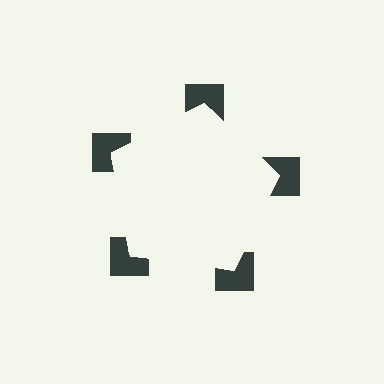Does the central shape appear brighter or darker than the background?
It typically appears slightly brighter than the background, even though no actual brightness change is drawn.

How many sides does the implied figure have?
5 sides.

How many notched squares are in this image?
There are 5 — one at each vertex of the illusory pentagon.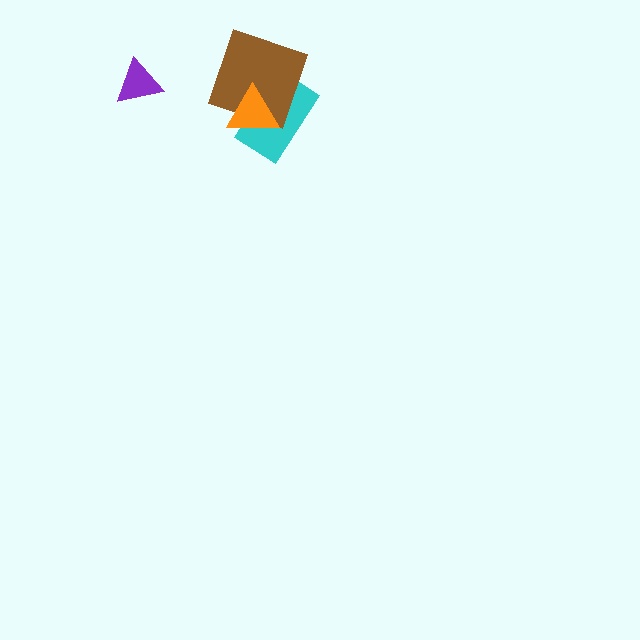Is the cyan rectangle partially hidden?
Yes, it is partially covered by another shape.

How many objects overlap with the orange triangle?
2 objects overlap with the orange triangle.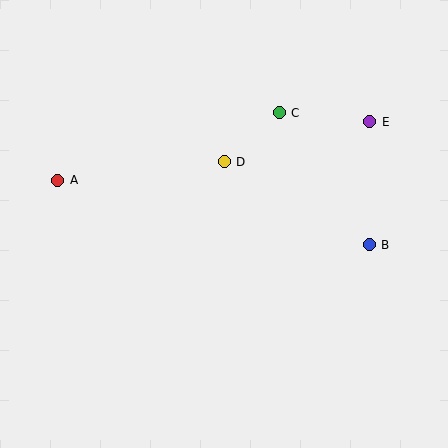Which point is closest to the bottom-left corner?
Point A is closest to the bottom-left corner.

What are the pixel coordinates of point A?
Point A is at (58, 180).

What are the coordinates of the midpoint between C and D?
The midpoint between C and D is at (252, 137).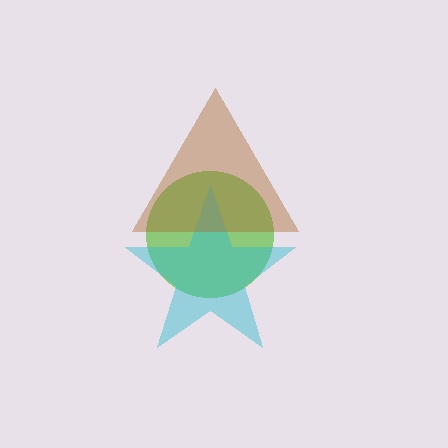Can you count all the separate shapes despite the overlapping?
Yes, there are 3 separate shapes.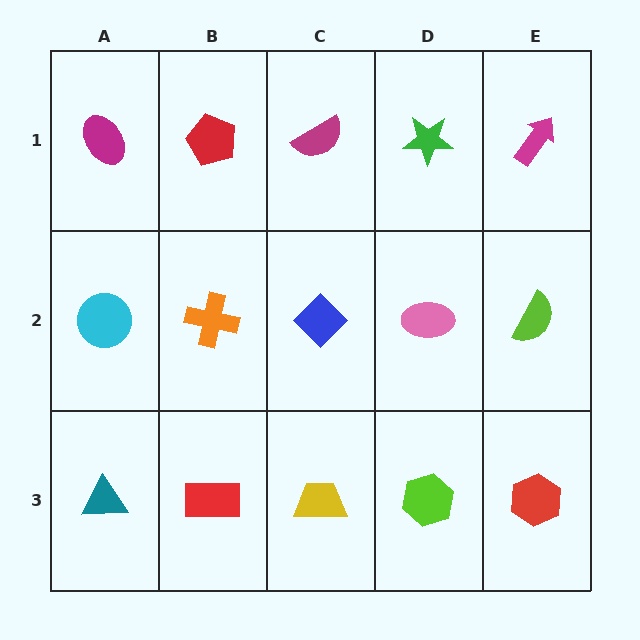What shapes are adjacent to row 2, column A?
A magenta ellipse (row 1, column A), a teal triangle (row 3, column A), an orange cross (row 2, column B).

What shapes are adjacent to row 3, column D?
A pink ellipse (row 2, column D), a yellow trapezoid (row 3, column C), a red hexagon (row 3, column E).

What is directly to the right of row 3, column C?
A lime hexagon.